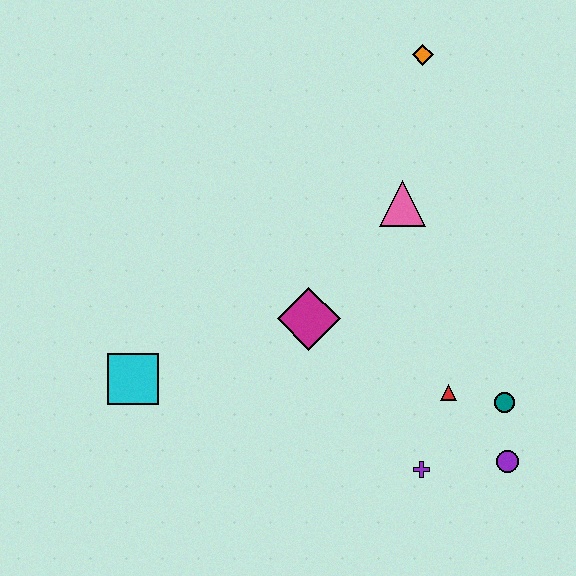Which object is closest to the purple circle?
The teal circle is closest to the purple circle.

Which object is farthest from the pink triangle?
The cyan square is farthest from the pink triangle.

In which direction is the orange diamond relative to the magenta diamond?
The orange diamond is above the magenta diamond.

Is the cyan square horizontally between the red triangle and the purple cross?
No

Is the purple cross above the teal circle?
No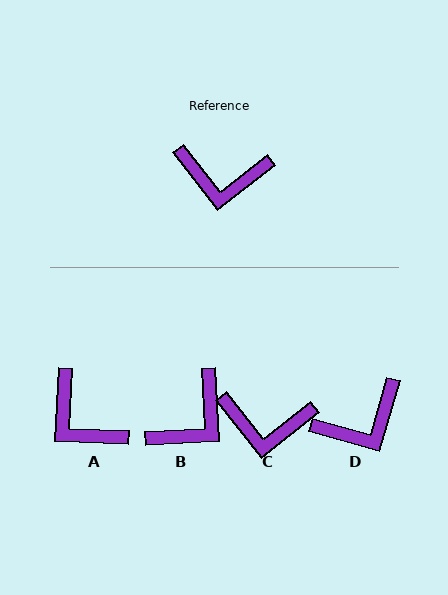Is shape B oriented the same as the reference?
No, it is off by about 55 degrees.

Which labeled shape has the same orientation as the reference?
C.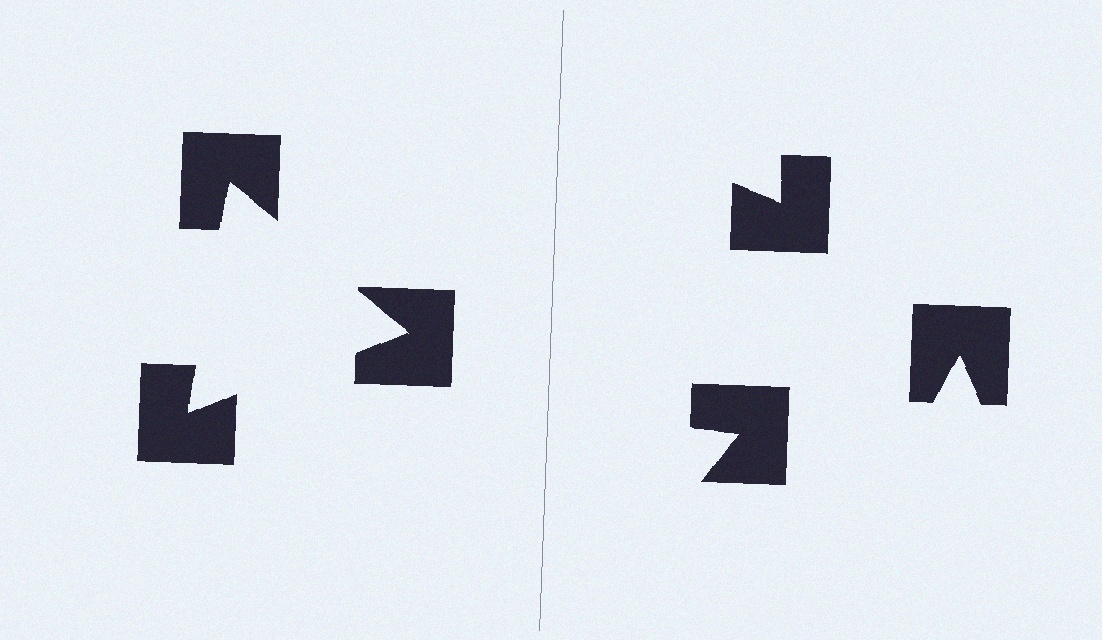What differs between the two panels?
The notched squares are positioned identically on both sides; only the wedge orientations differ. On the left they align to a triangle; on the right they are misaligned.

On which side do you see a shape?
An illusory triangle appears on the left side. On the right side the wedge cuts are rotated, so no coherent shape forms.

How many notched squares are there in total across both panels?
6 — 3 on each side.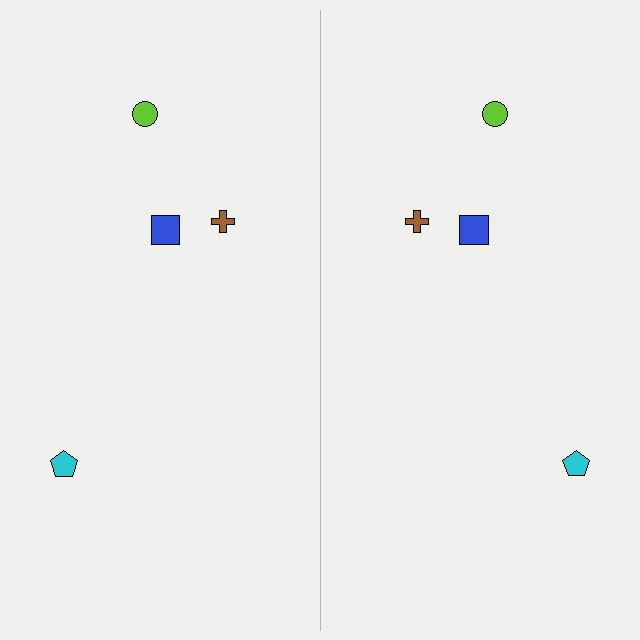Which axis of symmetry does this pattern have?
The pattern has a vertical axis of symmetry running through the center of the image.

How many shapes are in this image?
There are 8 shapes in this image.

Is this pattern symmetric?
Yes, this pattern has bilateral (reflection) symmetry.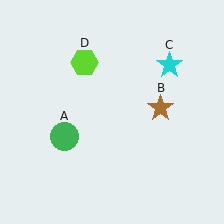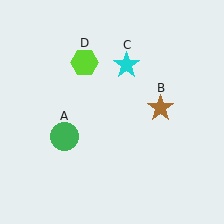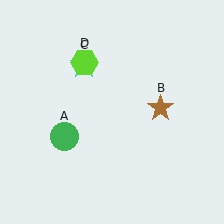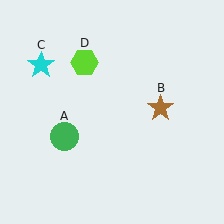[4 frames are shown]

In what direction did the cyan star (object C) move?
The cyan star (object C) moved left.